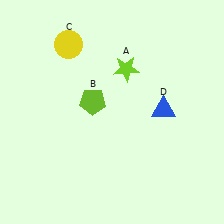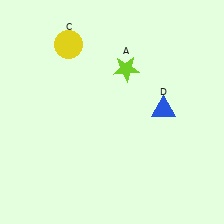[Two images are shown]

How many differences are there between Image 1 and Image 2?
There is 1 difference between the two images.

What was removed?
The lime pentagon (B) was removed in Image 2.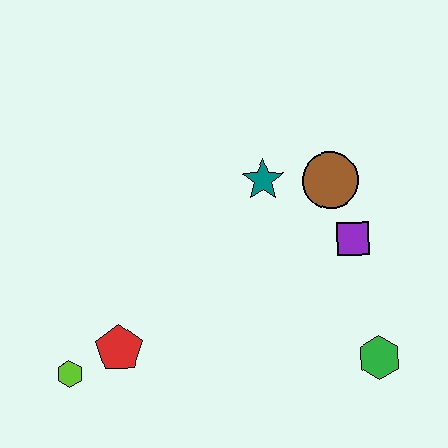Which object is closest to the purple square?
The brown circle is closest to the purple square.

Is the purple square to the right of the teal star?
Yes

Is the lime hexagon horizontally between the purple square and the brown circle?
No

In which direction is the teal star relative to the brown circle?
The teal star is to the left of the brown circle.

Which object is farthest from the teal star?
The lime hexagon is farthest from the teal star.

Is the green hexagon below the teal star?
Yes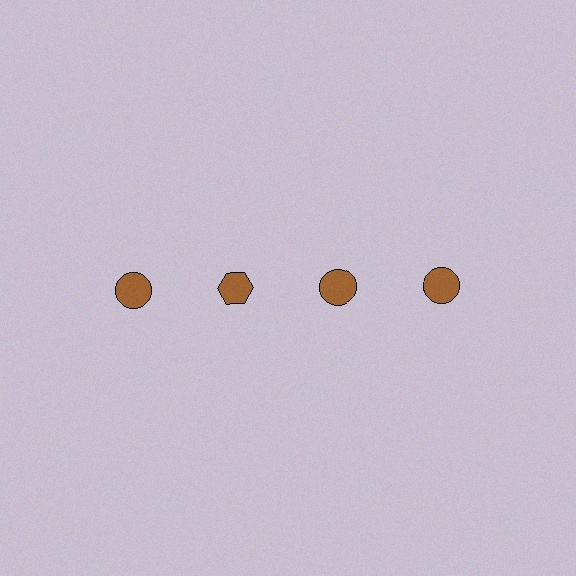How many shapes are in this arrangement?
There are 4 shapes arranged in a grid pattern.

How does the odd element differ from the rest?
It has a different shape: hexagon instead of circle.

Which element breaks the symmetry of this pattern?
The brown hexagon in the top row, second from left column breaks the symmetry. All other shapes are brown circles.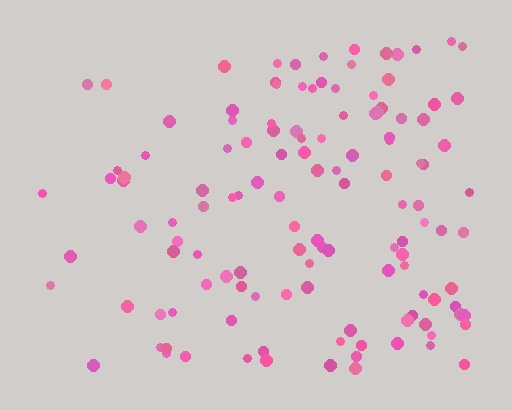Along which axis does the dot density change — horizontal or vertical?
Horizontal.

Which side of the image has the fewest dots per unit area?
The left.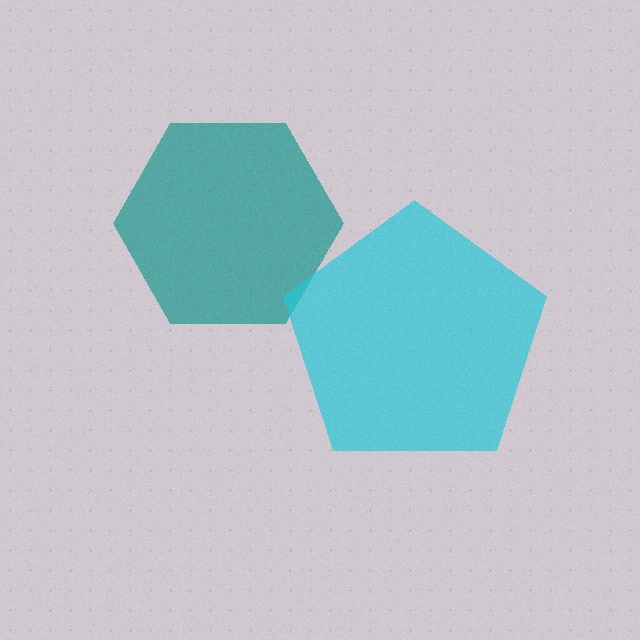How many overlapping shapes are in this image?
There are 2 overlapping shapes in the image.